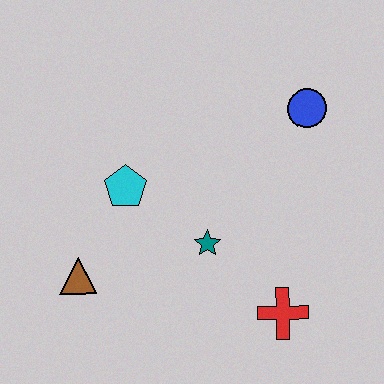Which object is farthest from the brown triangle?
The blue circle is farthest from the brown triangle.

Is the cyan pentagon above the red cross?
Yes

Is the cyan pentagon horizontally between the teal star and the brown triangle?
Yes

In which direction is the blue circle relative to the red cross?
The blue circle is above the red cross.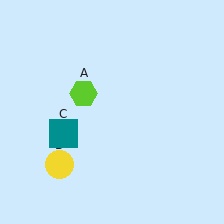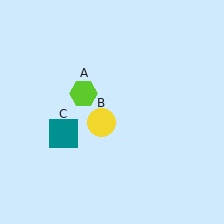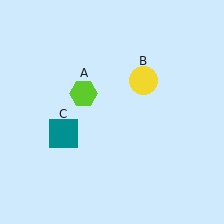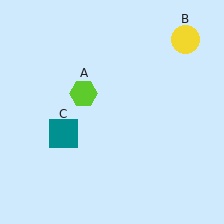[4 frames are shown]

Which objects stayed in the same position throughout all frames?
Lime hexagon (object A) and teal square (object C) remained stationary.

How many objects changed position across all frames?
1 object changed position: yellow circle (object B).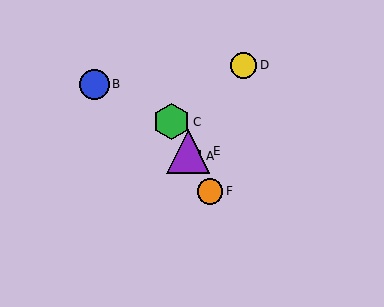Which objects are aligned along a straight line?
Objects A, C, E, F are aligned along a straight line.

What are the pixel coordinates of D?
Object D is at (244, 65).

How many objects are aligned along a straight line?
4 objects (A, C, E, F) are aligned along a straight line.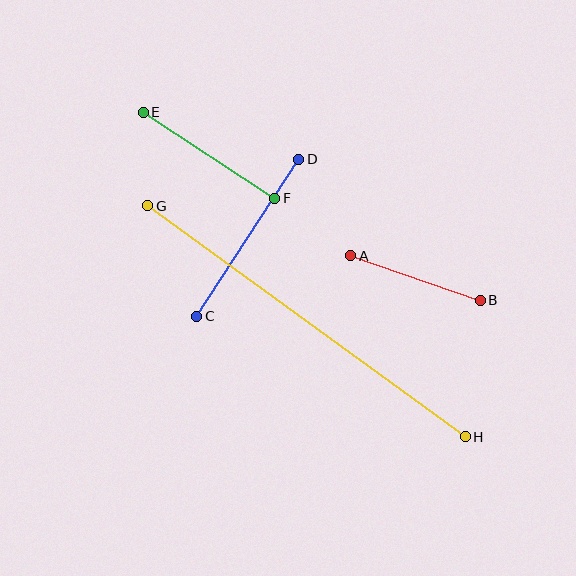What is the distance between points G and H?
The distance is approximately 393 pixels.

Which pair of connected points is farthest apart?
Points G and H are farthest apart.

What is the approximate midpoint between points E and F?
The midpoint is at approximately (209, 155) pixels.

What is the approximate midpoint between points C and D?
The midpoint is at approximately (248, 238) pixels.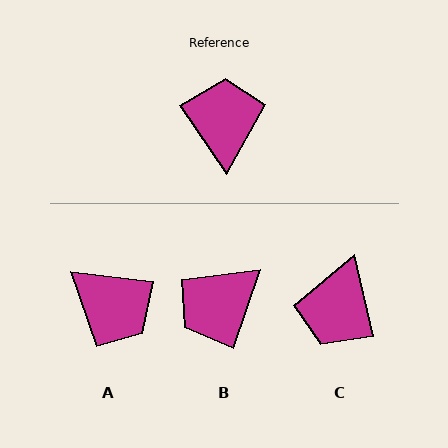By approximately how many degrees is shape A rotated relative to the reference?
Approximately 131 degrees clockwise.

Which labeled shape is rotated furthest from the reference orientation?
C, about 159 degrees away.